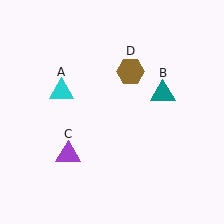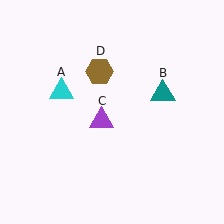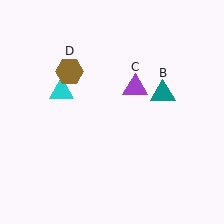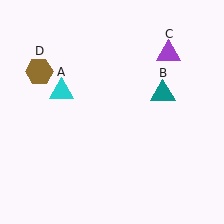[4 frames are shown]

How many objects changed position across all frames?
2 objects changed position: purple triangle (object C), brown hexagon (object D).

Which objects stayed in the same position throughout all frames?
Cyan triangle (object A) and teal triangle (object B) remained stationary.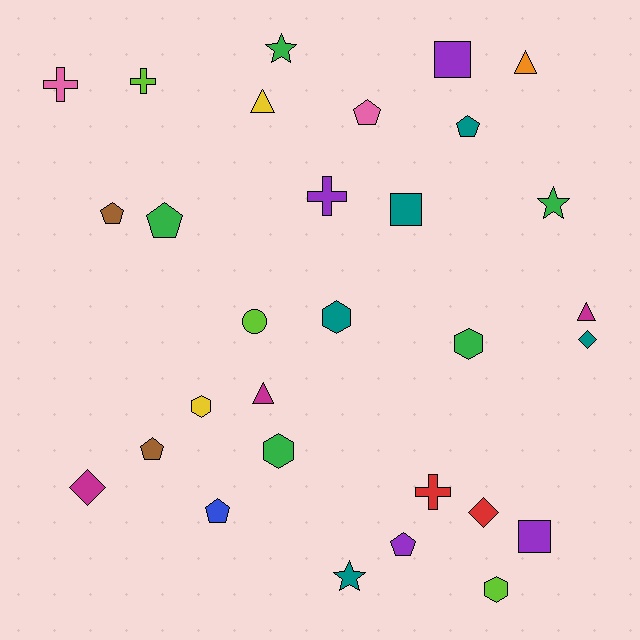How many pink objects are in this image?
There are 2 pink objects.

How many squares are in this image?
There are 3 squares.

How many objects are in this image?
There are 30 objects.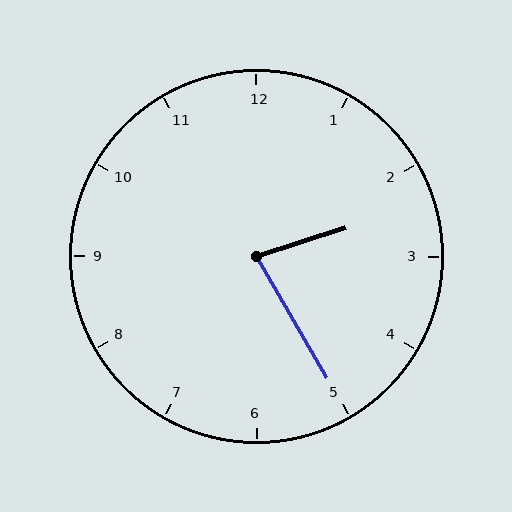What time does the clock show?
2:25.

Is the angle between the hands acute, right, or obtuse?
It is acute.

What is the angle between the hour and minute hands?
Approximately 78 degrees.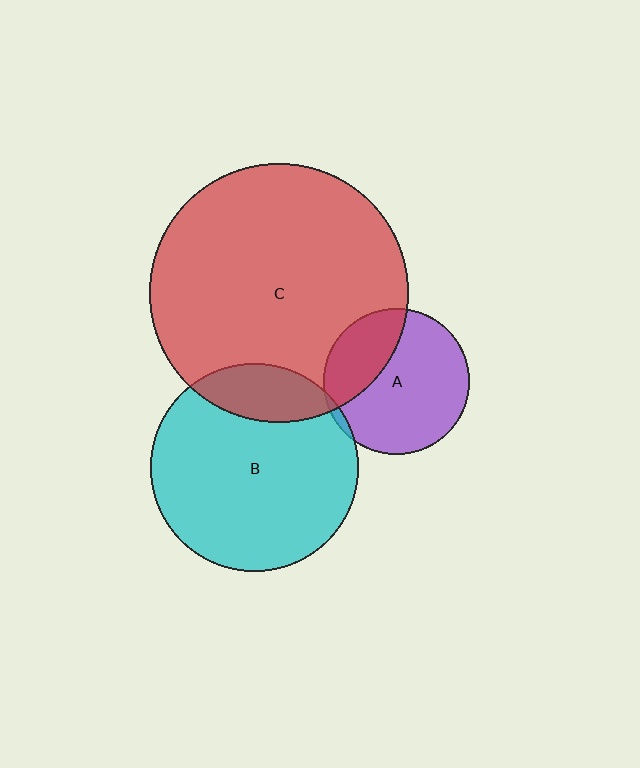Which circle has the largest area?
Circle C (red).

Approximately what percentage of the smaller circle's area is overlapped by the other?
Approximately 5%.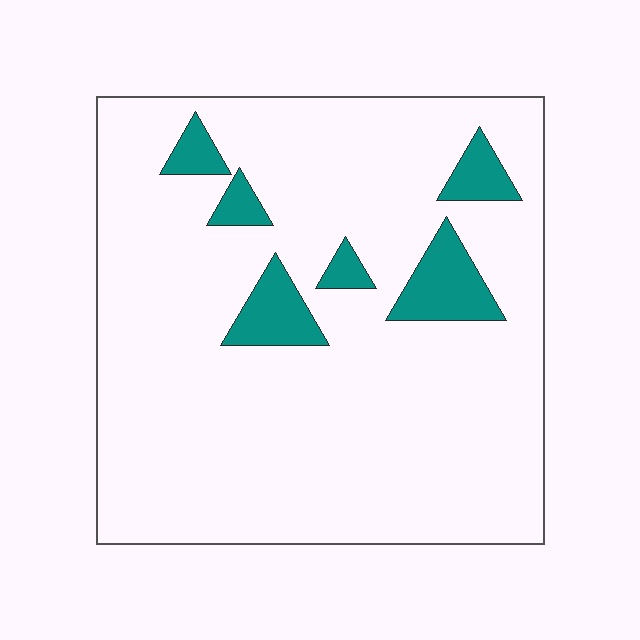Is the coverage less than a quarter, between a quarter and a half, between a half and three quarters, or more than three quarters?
Less than a quarter.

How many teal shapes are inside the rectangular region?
6.